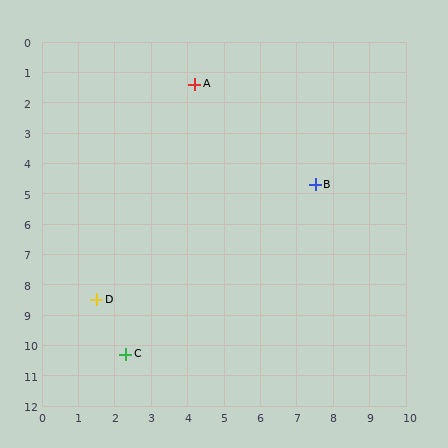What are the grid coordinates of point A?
Point A is at approximately (4.2, 1.4).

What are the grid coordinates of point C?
Point C is at approximately (2.3, 10.3).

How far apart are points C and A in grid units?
Points C and A are about 9.1 grid units apart.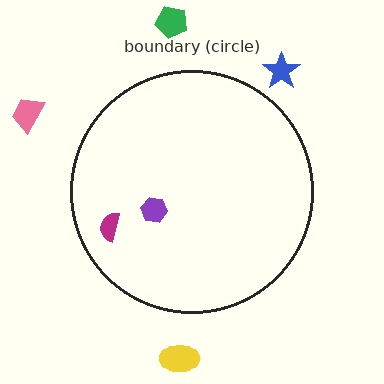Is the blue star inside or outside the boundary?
Outside.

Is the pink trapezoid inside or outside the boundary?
Outside.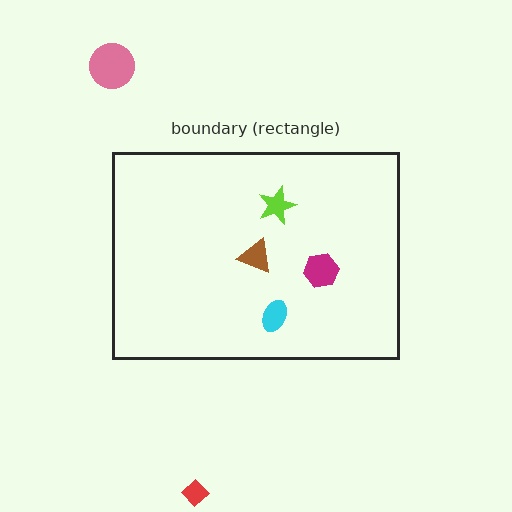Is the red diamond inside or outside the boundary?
Outside.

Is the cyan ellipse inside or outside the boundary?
Inside.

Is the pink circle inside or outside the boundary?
Outside.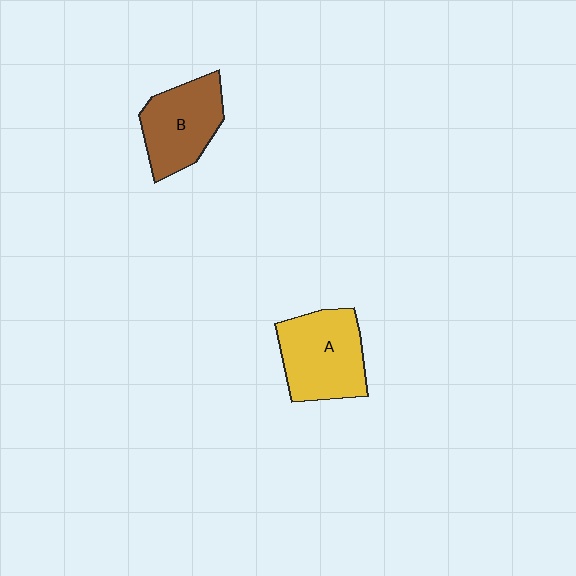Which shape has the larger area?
Shape A (yellow).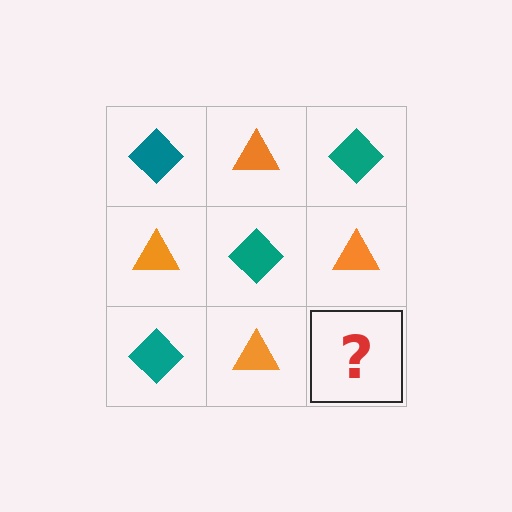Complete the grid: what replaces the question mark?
The question mark should be replaced with a teal diamond.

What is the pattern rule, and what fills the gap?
The rule is that it alternates teal diamond and orange triangle in a checkerboard pattern. The gap should be filled with a teal diamond.